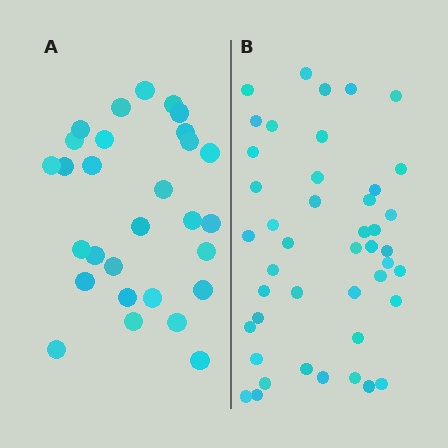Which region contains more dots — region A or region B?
Region B (the right region) has more dots.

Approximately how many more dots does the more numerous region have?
Region B has approximately 15 more dots than region A.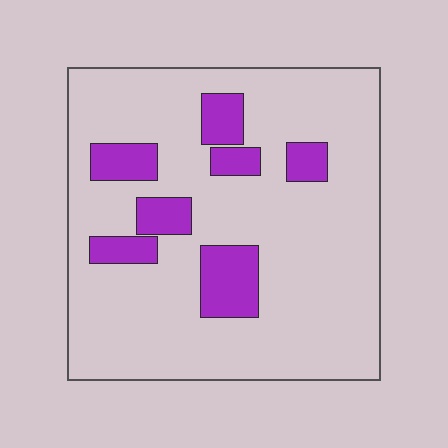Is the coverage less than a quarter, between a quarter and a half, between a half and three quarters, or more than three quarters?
Less than a quarter.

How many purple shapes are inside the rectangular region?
7.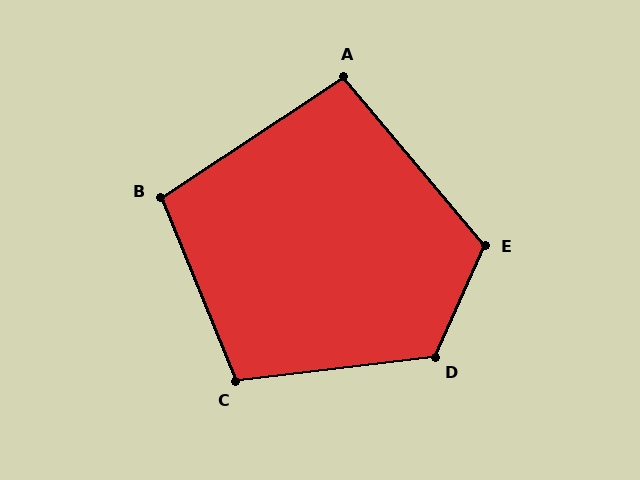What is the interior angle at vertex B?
Approximately 101 degrees (obtuse).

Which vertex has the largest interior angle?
D, at approximately 121 degrees.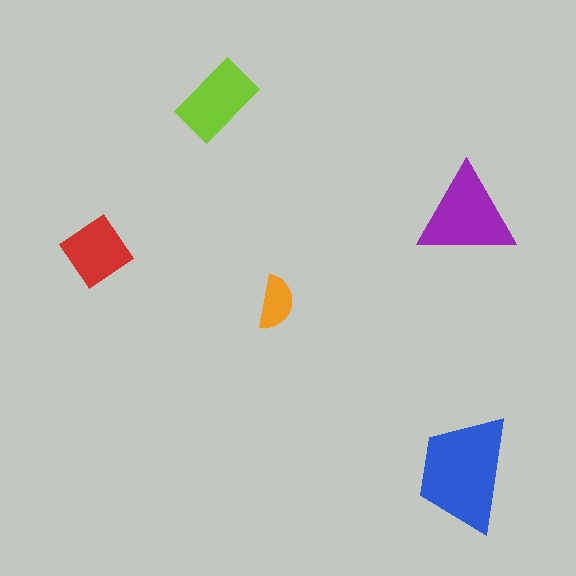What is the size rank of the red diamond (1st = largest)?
4th.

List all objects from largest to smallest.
The blue trapezoid, the purple triangle, the lime rectangle, the red diamond, the orange semicircle.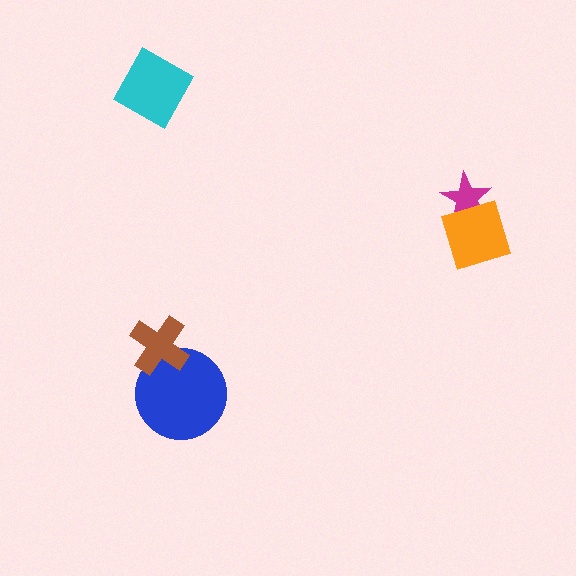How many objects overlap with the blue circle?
1 object overlaps with the blue circle.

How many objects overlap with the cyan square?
0 objects overlap with the cyan square.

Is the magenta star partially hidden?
Yes, it is partially covered by another shape.